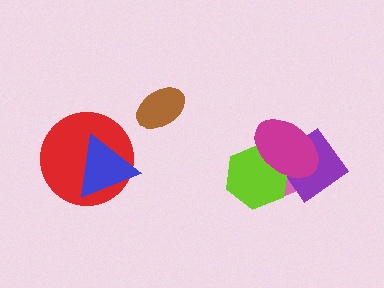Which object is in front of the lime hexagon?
The magenta ellipse is in front of the lime hexagon.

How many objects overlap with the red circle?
1 object overlaps with the red circle.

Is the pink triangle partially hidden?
Yes, it is partially covered by another shape.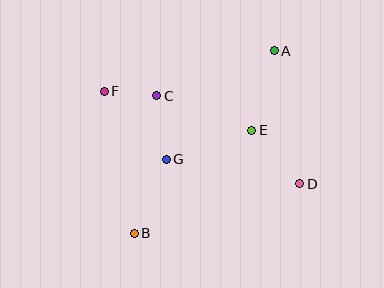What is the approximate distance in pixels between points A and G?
The distance between A and G is approximately 153 pixels.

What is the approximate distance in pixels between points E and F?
The distance between E and F is approximately 153 pixels.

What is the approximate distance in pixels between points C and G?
The distance between C and G is approximately 64 pixels.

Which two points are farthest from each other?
Points A and B are farthest from each other.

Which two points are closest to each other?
Points C and F are closest to each other.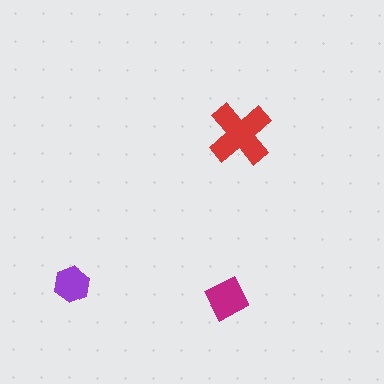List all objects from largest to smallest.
The red cross, the magenta square, the purple hexagon.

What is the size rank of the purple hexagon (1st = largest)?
3rd.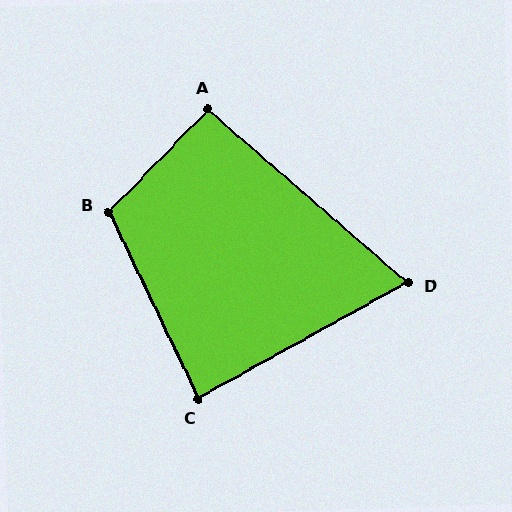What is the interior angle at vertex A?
Approximately 93 degrees (approximately right).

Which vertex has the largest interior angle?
B, at approximately 110 degrees.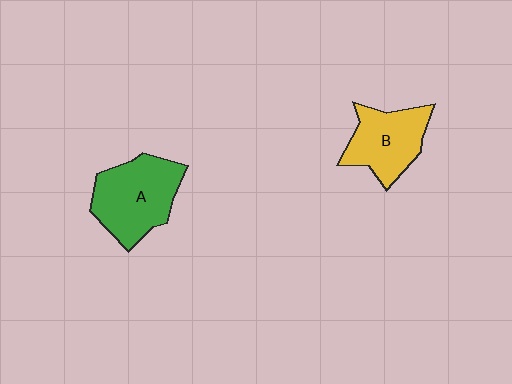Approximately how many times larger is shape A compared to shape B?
Approximately 1.3 times.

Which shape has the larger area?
Shape A (green).